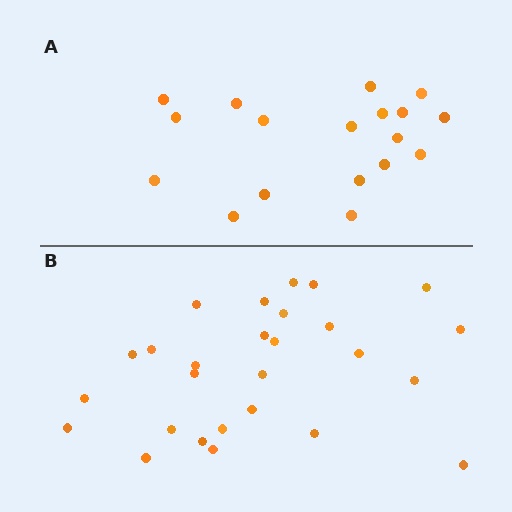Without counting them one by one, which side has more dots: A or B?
Region B (the bottom region) has more dots.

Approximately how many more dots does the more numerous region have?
Region B has roughly 8 or so more dots than region A.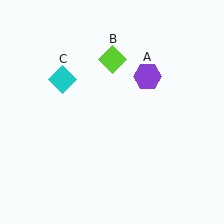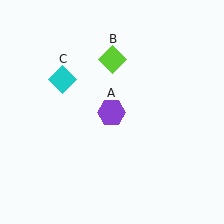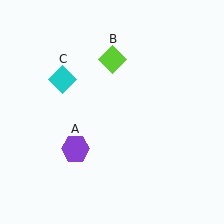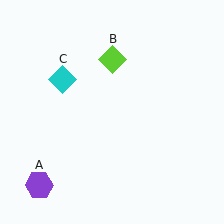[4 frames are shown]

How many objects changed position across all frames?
1 object changed position: purple hexagon (object A).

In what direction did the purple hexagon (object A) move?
The purple hexagon (object A) moved down and to the left.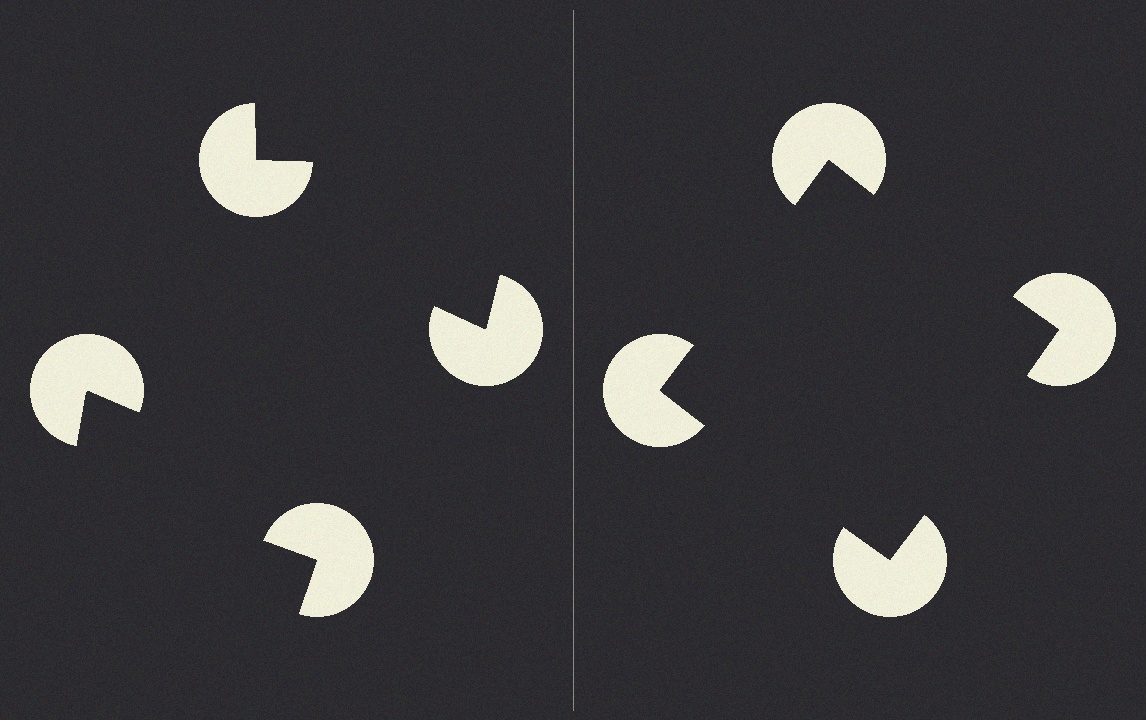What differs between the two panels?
The pac-man discs are positioned identically on both sides; only the wedge orientations differ. On the right they align to a square; on the left they are misaligned.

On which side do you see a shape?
An illusory square appears on the right side. On the left side the wedge cuts are rotated, so no coherent shape forms.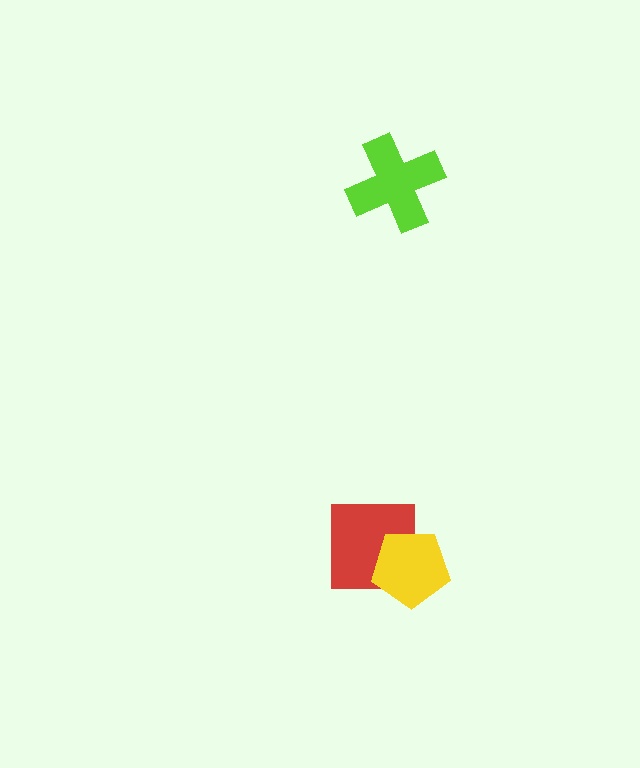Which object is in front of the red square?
The yellow pentagon is in front of the red square.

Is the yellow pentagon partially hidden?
No, no other shape covers it.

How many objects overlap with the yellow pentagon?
1 object overlaps with the yellow pentagon.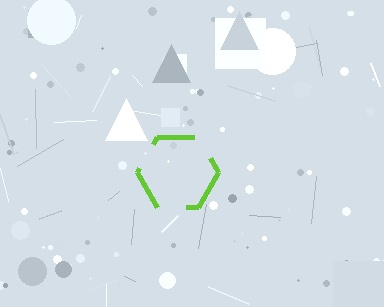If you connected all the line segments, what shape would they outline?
They would outline a hexagon.